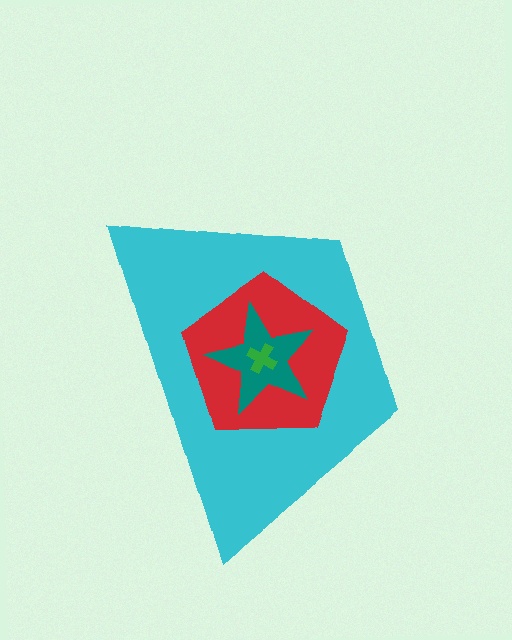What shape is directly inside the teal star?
The green cross.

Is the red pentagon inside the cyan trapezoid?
Yes.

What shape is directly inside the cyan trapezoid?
The red pentagon.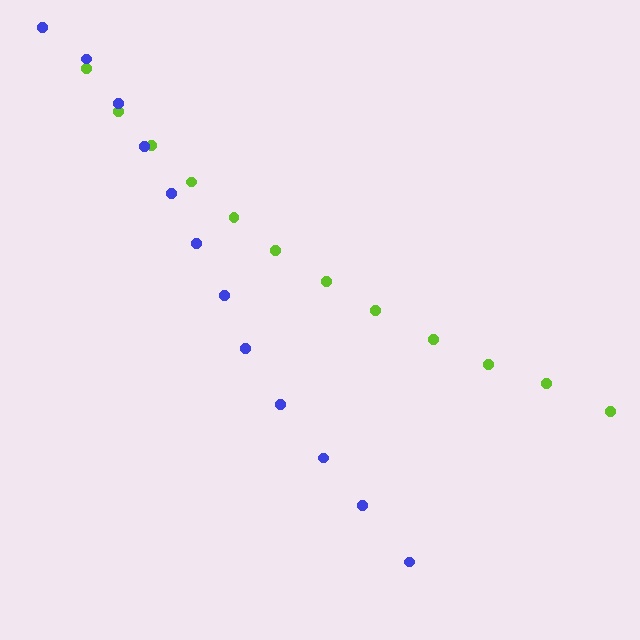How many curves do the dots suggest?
There are 2 distinct paths.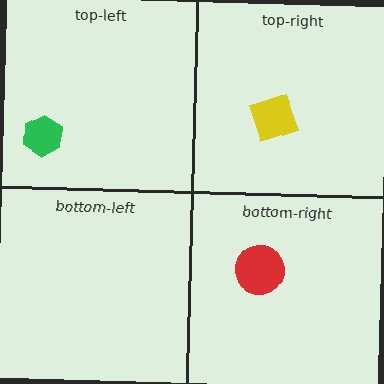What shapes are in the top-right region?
The yellow diamond.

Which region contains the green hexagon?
The top-left region.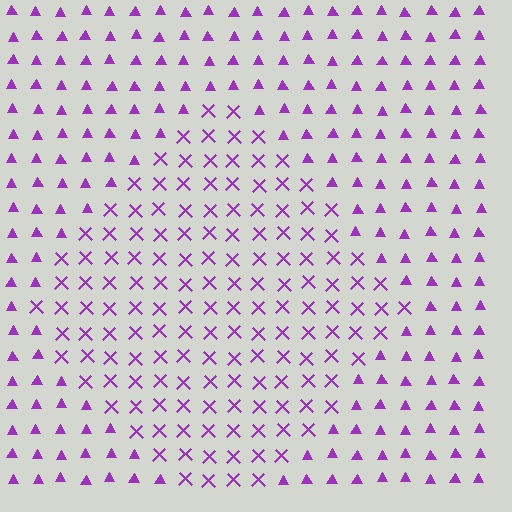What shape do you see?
I see a diamond.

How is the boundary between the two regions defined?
The boundary is defined by a change in element shape: X marks inside vs. triangles outside. All elements share the same color and spacing.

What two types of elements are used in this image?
The image uses X marks inside the diamond region and triangles outside it.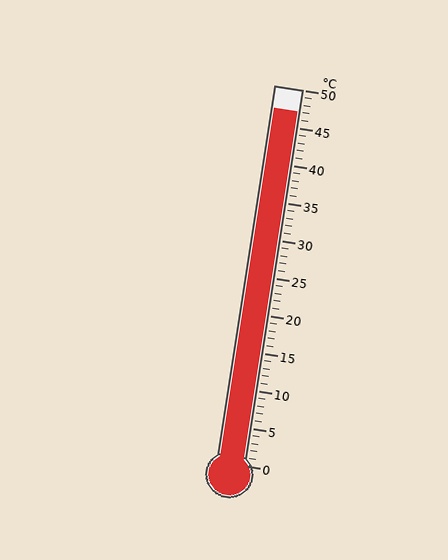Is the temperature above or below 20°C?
The temperature is above 20°C.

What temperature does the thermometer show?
The thermometer shows approximately 47°C.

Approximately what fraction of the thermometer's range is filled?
The thermometer is filled to approximately 95% of its range.